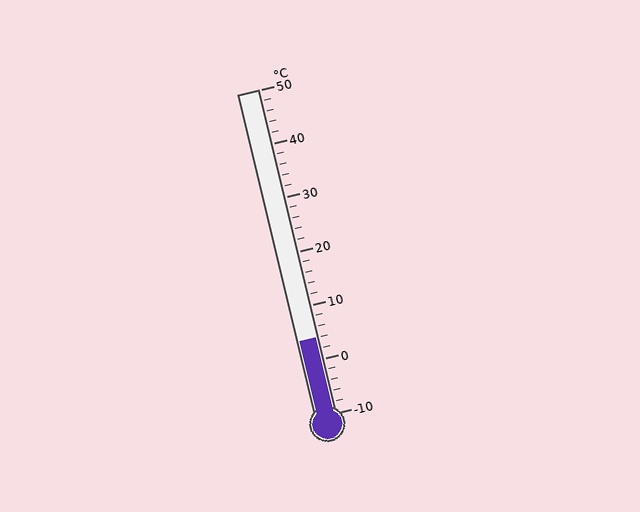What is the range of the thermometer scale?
The thermometer scale ranges from -10°C to 50°C.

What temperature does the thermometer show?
The thermometer shows approximately 4°C.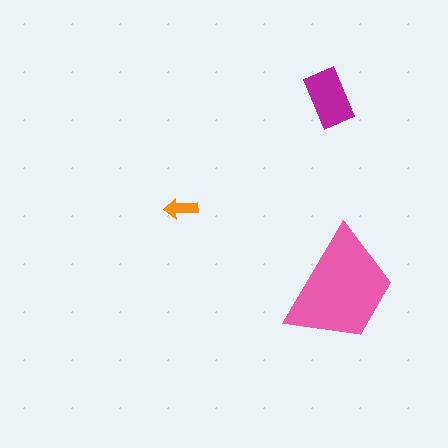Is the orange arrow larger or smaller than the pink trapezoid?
Smaller.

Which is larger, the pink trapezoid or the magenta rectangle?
The pink trapezoid.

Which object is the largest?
The pink trapezoid.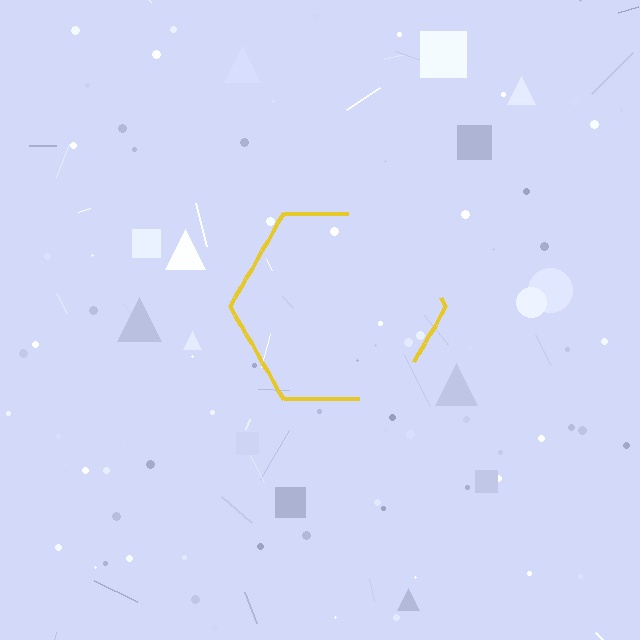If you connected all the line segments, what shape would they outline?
They would outline a hexagon.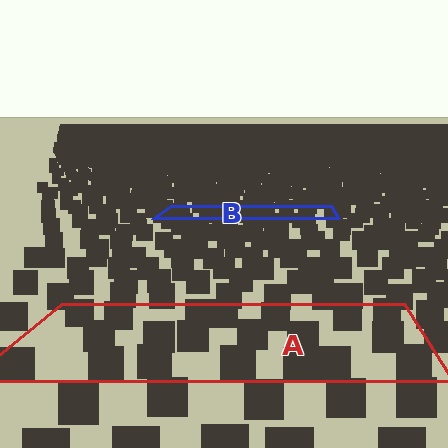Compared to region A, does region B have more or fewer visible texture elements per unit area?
Region B has more texture elements per unit area — they are packed more densely because it is farther away.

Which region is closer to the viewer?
Region A is closer. The texture elements there are larger and more spread out.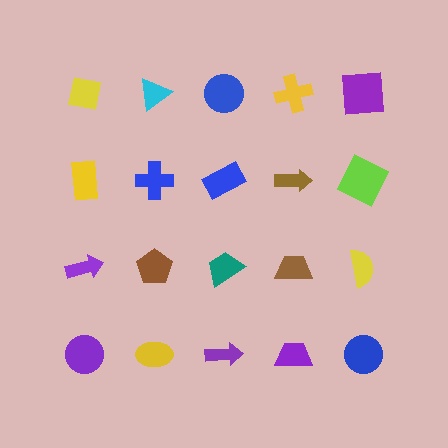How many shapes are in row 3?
5 shapes.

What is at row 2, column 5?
A lime square.